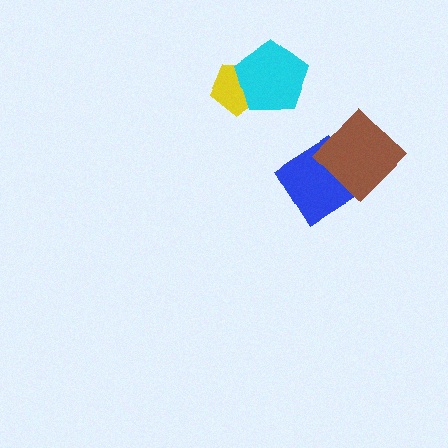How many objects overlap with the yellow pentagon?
1 object overlaps with the yellow pentagon.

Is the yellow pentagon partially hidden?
Yes, it is partially covered by another shape.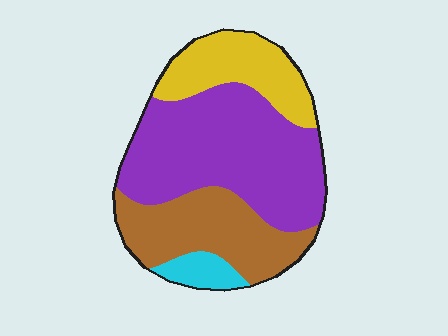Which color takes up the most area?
Purple, at roughly 50%.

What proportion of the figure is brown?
Brown takes up between a quarter and a half of the figure.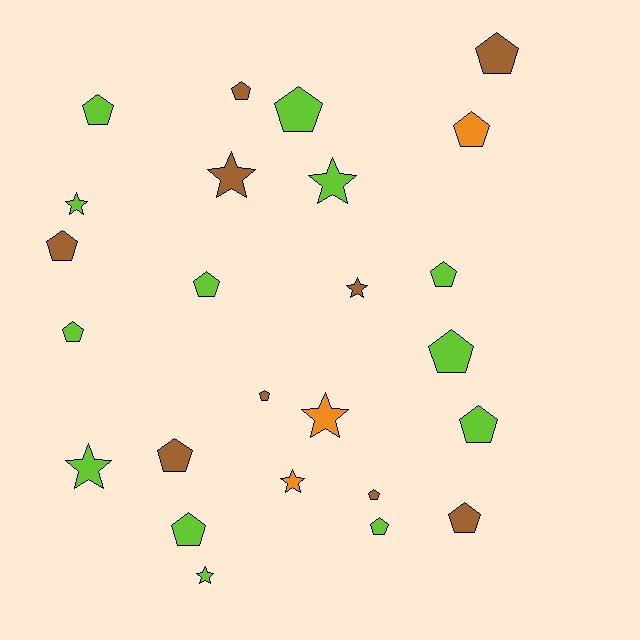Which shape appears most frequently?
Pentagon, with 17 objects.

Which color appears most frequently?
Lime, with 13 objects.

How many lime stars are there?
There are 4 lime stars.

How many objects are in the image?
There are 25 objects.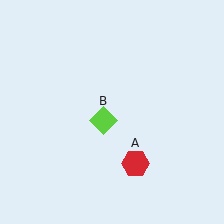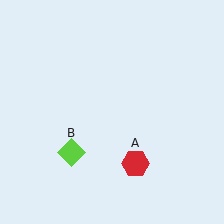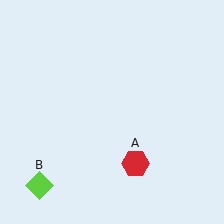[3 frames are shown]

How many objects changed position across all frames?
1 object changed position: lime diamond (object B).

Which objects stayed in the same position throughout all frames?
Red hexagon (object A) remained stationary.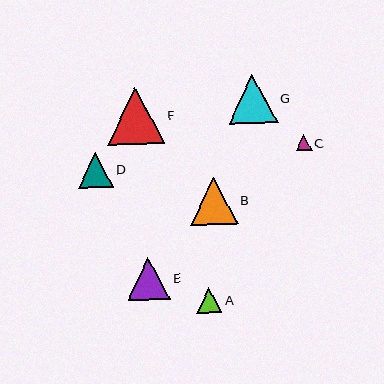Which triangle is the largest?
Triangle F is the largest with a size of approximately 57 pixels.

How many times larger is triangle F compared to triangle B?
Triangle F is approximately 1.2 times the size of triangle B.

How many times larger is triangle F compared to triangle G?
Triangle F is approximately 1.2 times the size of triangle G.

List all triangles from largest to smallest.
From largest to smallest: F, G, B, E, D, A, C.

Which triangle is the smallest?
Triangle C is the smallest with a size of approximately 16 pixels.